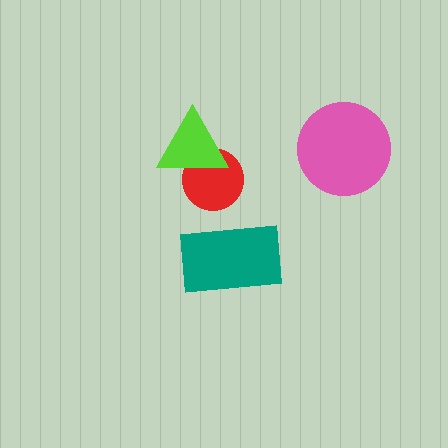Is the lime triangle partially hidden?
No, no other shape covers it.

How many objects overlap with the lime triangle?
1 object overlaps with the lime triangle.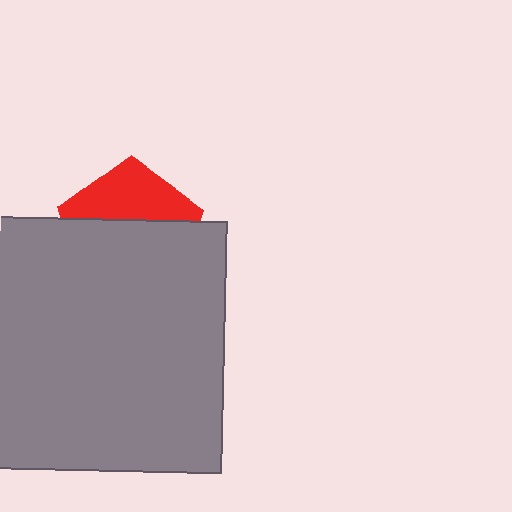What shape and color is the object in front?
The object in front is a gray square.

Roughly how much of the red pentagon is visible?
A small part of it is visible (roughly 38%).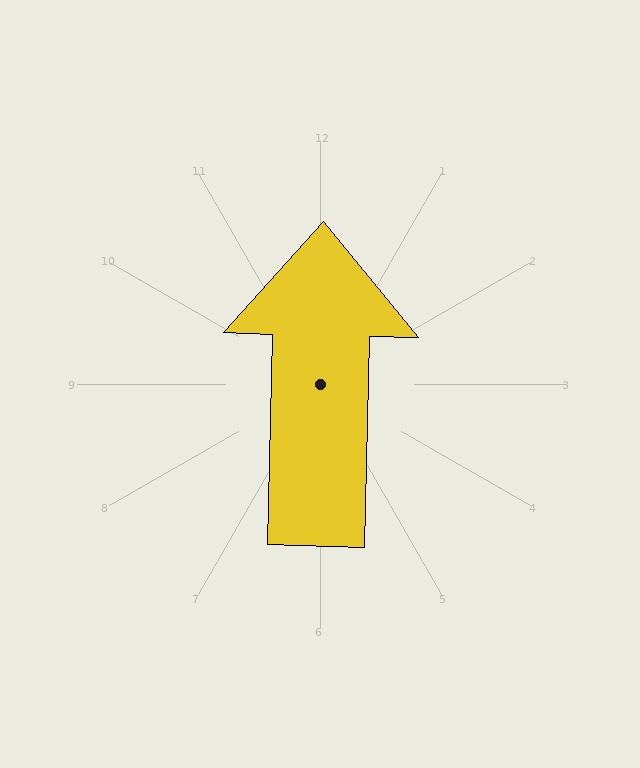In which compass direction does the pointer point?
North.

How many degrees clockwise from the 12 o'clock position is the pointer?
Approximately 1 degrees.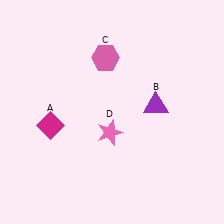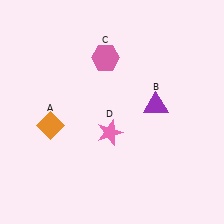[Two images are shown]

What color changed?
The diamond (A) changed from magenta in Image 1 to orange in Image 2.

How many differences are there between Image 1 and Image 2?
There is 1 difference between the two images.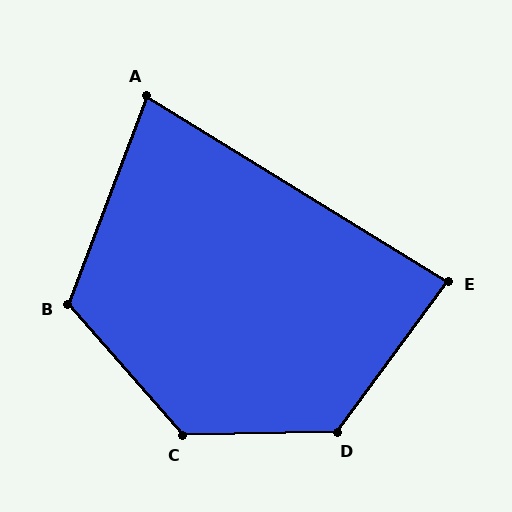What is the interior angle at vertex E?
Approximately 85 degrees (approximately right).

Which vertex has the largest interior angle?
C, at approximately 130 degrees.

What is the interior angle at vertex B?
Approximately 118 degrees (obtuse).